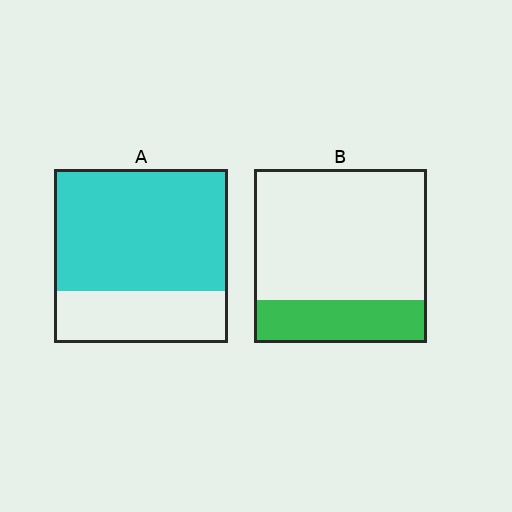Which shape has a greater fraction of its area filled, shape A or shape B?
Shape A.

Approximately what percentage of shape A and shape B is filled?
A is approximately 70% and B is approximately 25%.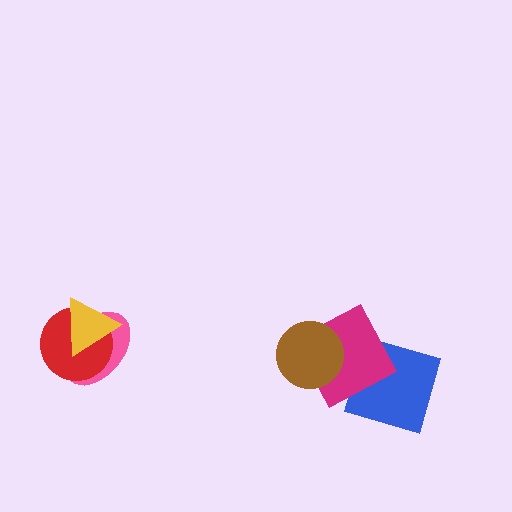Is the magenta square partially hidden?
Yes, it is partially covered by another shape.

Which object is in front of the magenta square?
The brown circle is in front of the magenta square.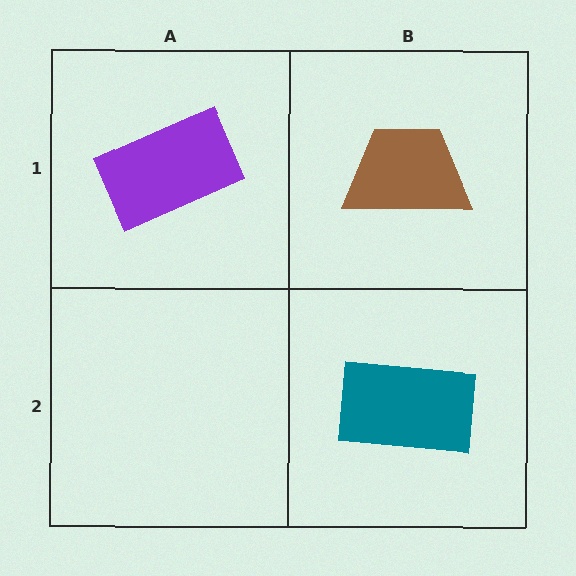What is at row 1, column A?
A purple rectangle.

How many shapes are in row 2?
1 shape.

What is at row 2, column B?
A teal rectangle.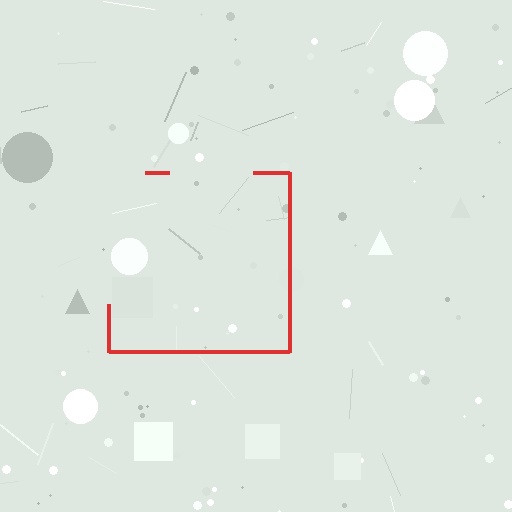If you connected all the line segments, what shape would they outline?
They would outline a square.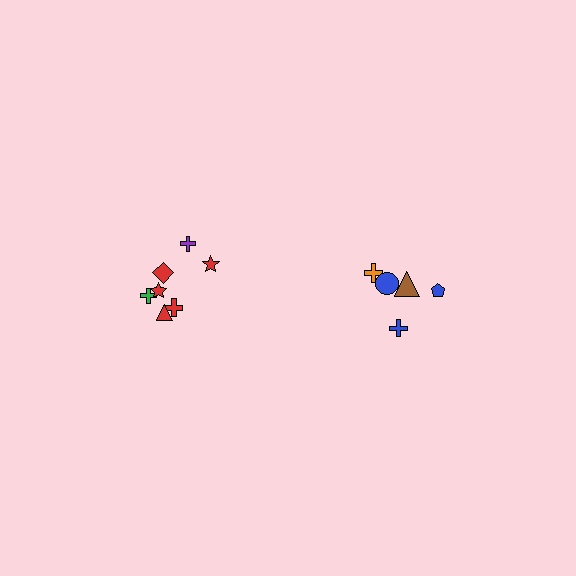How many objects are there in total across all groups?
There are 12 objects.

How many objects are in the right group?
There are 5 objects.